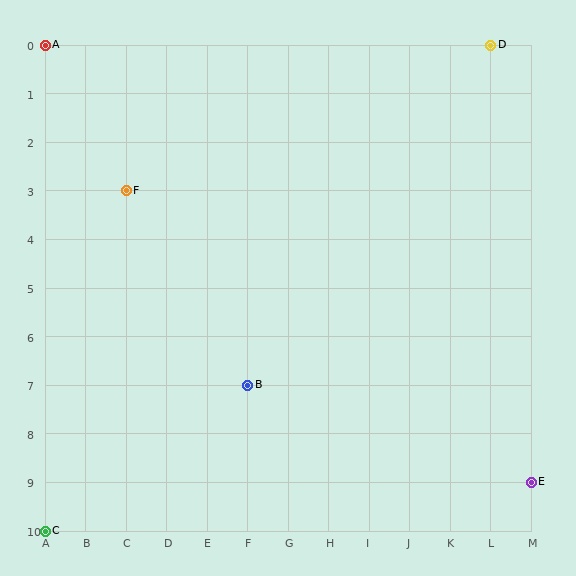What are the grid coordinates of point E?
Point E is at grid coordinates (M, 9).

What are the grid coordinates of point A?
Point A is at grid coordinates (A, 0).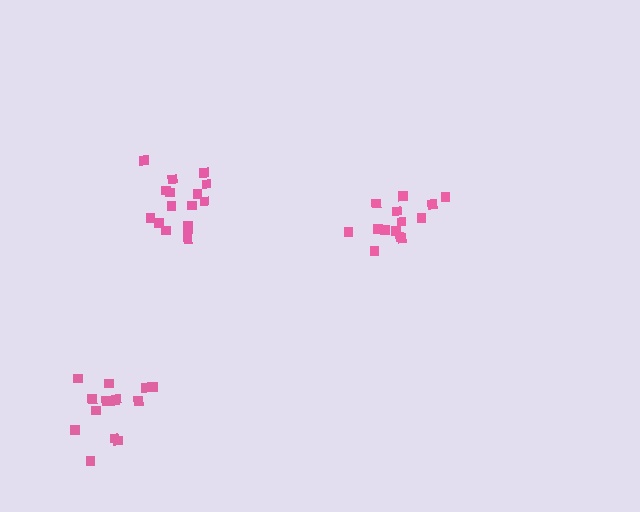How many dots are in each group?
Group 1: 14 dots, Group 2: 16 dots, Group 3: 15 dots (45 total).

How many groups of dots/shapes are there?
There are 3 groups.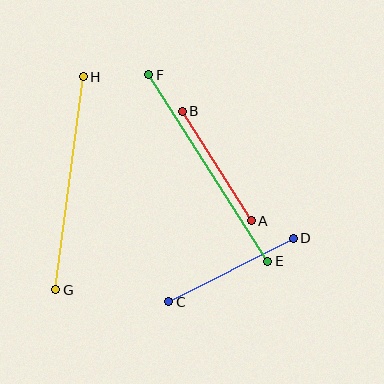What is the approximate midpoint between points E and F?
The midpoint is at approximately (208, 168) pixels.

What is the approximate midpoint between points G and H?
The midpoint is at approximately (69, 183) pixels.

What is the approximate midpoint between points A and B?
The midpoint is at approximately (217, 166) pixels.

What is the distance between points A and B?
The distance is approximately 129 pixels.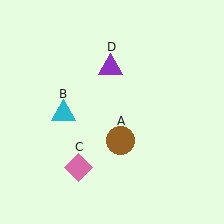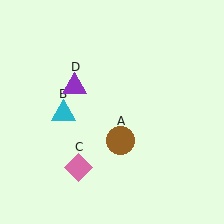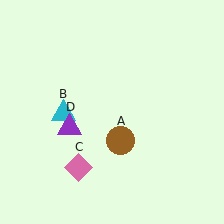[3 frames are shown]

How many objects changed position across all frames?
1 object changed position: purple triangle (object D).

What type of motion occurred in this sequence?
The purple triangle (object D) rotated counterclockwise around the center of the scene.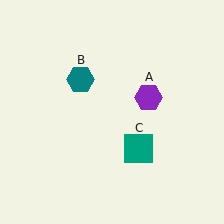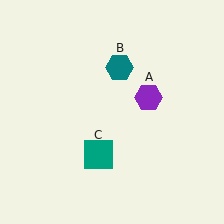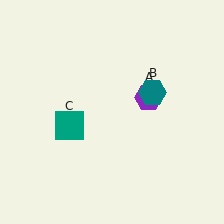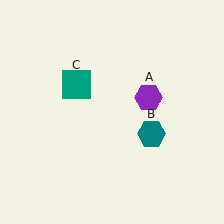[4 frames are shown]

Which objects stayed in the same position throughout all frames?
Purple hexagon (object A) remained stationary.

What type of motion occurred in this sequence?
The teal hexagon (object B), teal square (object C) rotated clockwise around the center of the scene.